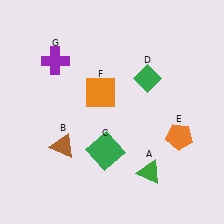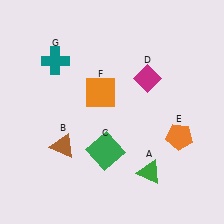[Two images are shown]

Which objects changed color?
D changed from green to magenta. G changed from purple to teal.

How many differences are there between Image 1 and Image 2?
There are 2 differences between the two images.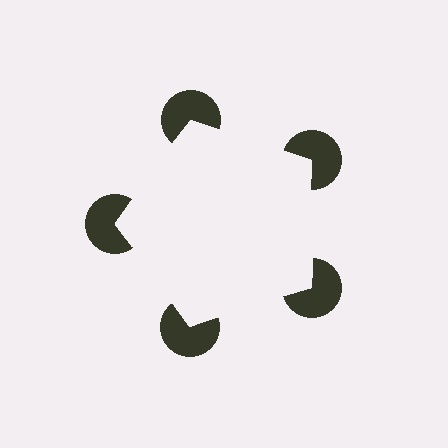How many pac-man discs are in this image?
There are 5 — one at each vertex of the illusory pentagon.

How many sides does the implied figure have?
5 sides.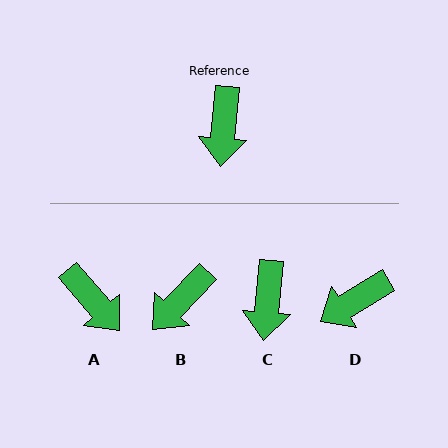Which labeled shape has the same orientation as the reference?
C.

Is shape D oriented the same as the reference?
No, it is off by about 53 degrees.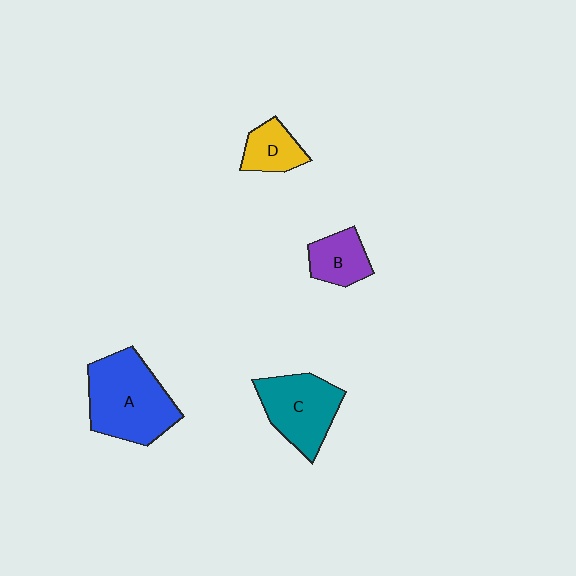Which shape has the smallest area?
Shape D (yellow).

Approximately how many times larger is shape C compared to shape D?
Approximately 1.9 times.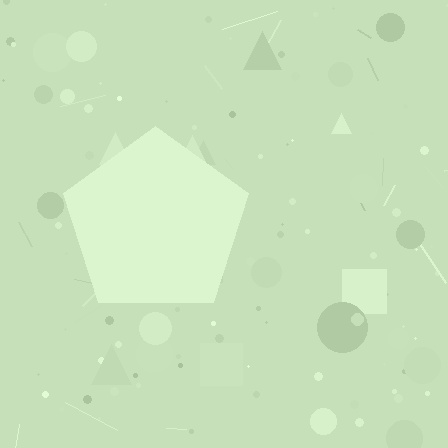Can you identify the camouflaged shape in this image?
The camouflaged shape is a pentagon.